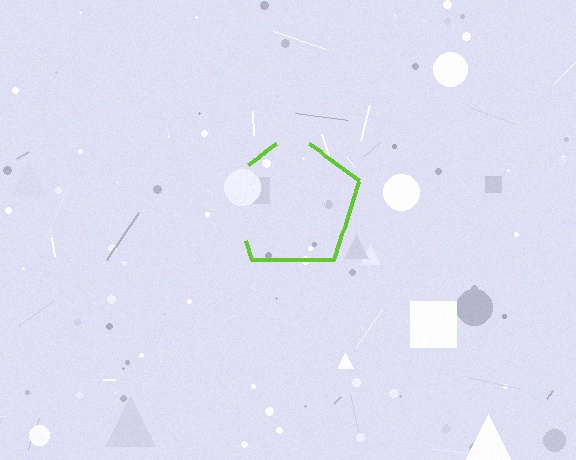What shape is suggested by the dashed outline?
The dashed outline suggests a pentagon.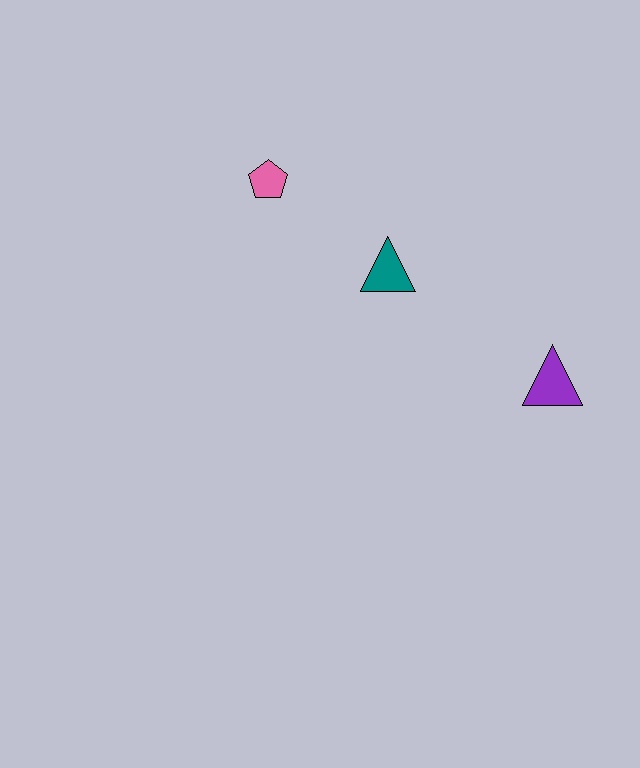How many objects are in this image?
There are 3 objects.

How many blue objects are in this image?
There are no blue objects.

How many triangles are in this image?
There are 2 triangles.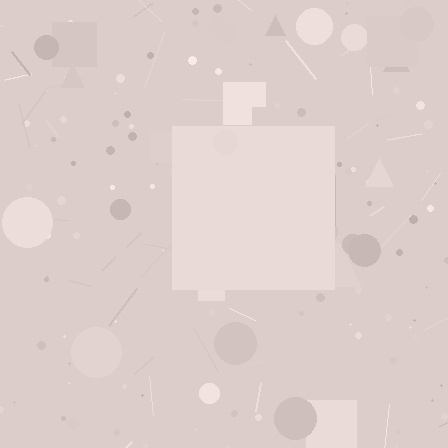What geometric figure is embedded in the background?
A square is embedded in the background.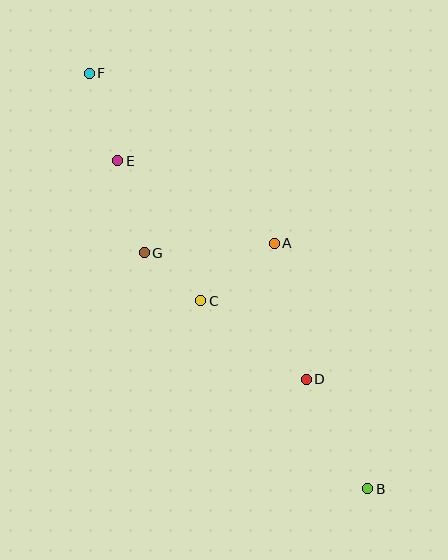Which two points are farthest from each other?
Points B and F are farthest from each other.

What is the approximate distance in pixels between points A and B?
The distance between A and B is approximately 262 pixels.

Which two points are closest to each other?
Points C and G are closest to each other.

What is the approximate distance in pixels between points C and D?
The distance between C and D is approximately 132 pixels.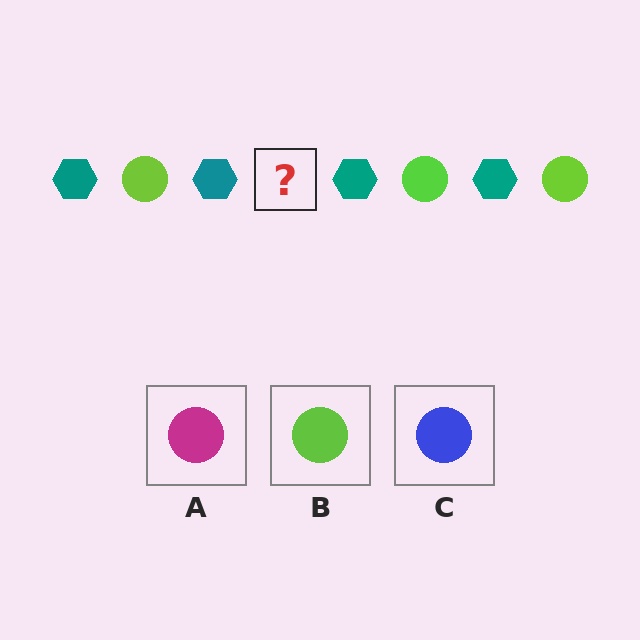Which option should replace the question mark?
Option B.